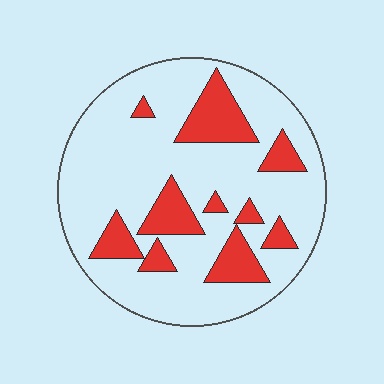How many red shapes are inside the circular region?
10.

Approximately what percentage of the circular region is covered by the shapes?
Approximately 20%.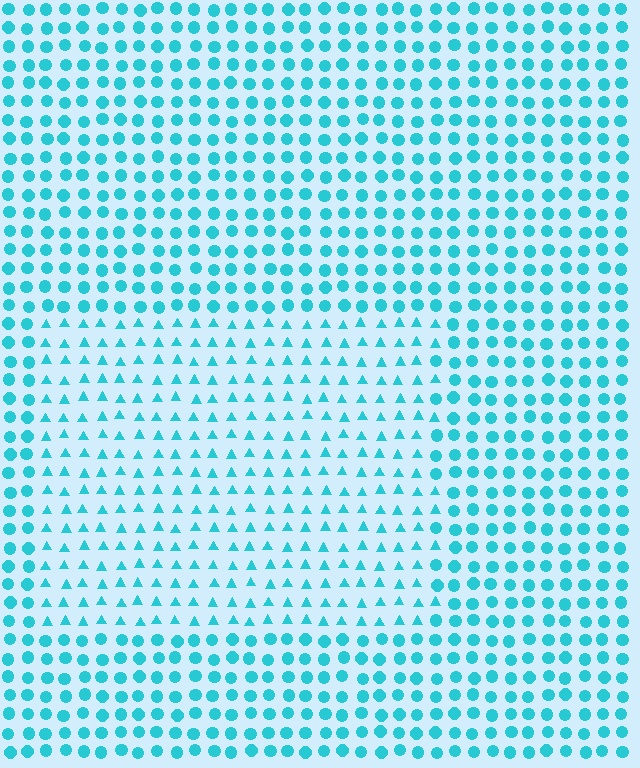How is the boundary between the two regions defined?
The boundary is defined by a change in element shape: triangles inside vs. circles outside. All elements share the same color and spacing.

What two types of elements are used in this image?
The image uses triangles inside the rectangle region and circles outside it.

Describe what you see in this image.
The image is filled with small cyan elements arranged in a uniform grid. A rectangle-shaped region contains triangles, while the surrounding area contains circles. The boundary is defined purely by the change in element shape.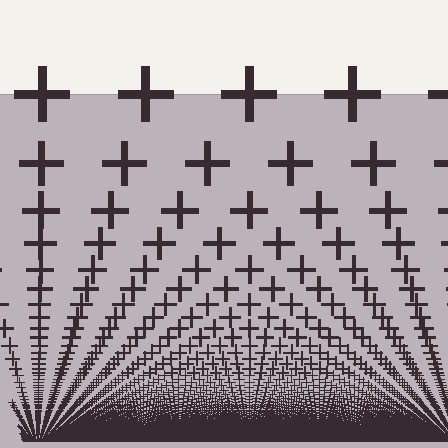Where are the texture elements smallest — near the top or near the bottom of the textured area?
Near the bottom.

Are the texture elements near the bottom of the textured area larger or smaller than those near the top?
Smaller. The gradient is inverted — elements near the bottom are smaller and denser.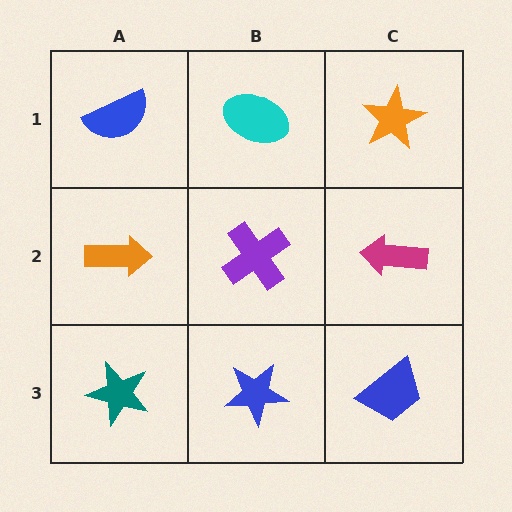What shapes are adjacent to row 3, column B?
A purple cross (row 2, column B), a teal star (row 3, column A), a blue trapezoid (row 3, column C).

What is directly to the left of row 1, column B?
A blue semicircle.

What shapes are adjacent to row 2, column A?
A blue semicircle (row 1, column A), a teal star (row 3, column A), a purple cross (row 2, column B).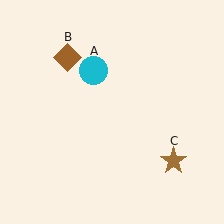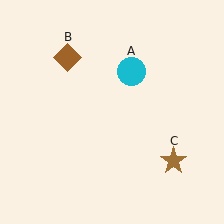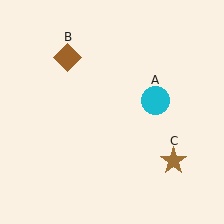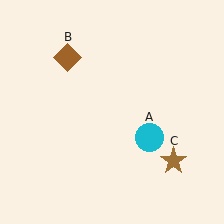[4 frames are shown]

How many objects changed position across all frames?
1 object changed position: cyan circle (object A).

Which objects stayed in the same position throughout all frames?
Brown diamond (object B) and brown star (object C) remained stationary.